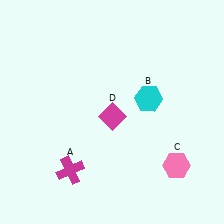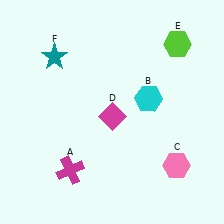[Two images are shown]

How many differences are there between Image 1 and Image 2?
There are 2 differences between the two images.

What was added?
A lime hexagon (E), a teal star (F) were added in Image 2.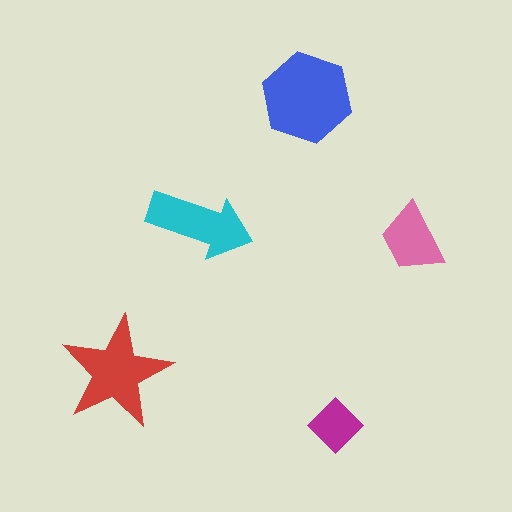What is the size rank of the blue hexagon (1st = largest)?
1st.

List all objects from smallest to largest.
The magenta diamond, the pink trapezoid, the cyan arrow, the red star, the blue hexagon.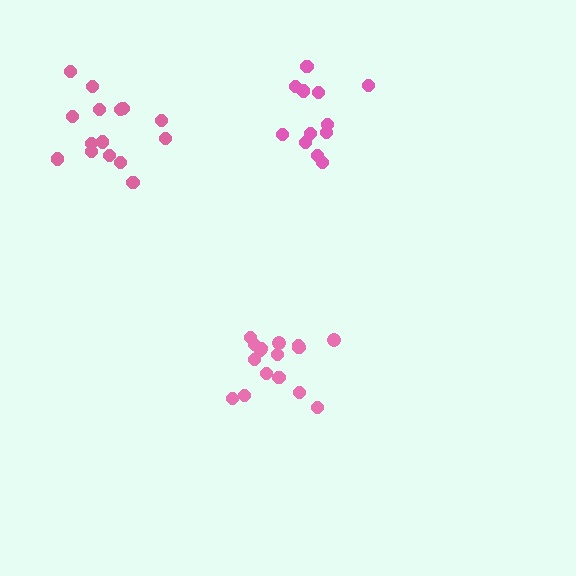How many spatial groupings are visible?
There are 3 spatial groupings.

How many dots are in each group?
Group 1: 16 dots, Group 2: 12 dots, Group 3: 15 dots (43 total).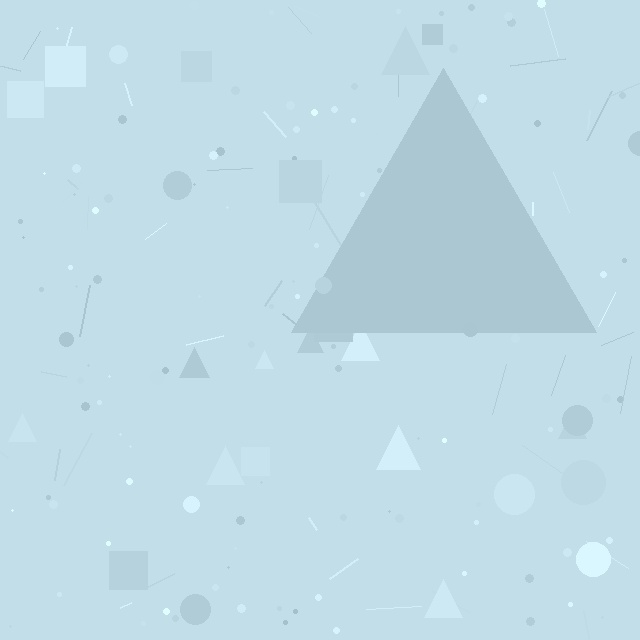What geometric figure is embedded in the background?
A triangle is embedded in the background.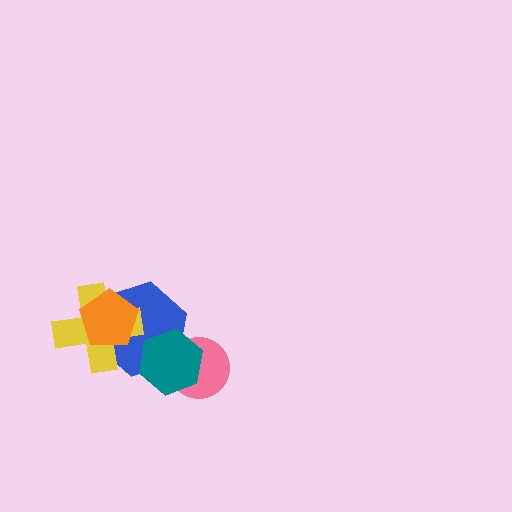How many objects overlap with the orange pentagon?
2 objects overlap with the orange pentagon.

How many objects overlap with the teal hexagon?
2 objects overlap with the teal hexagon.